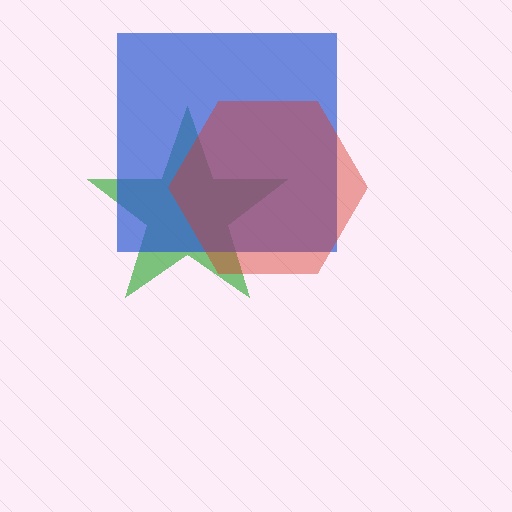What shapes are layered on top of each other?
The layered shapes are: a green star, a blue square, a red hexagon.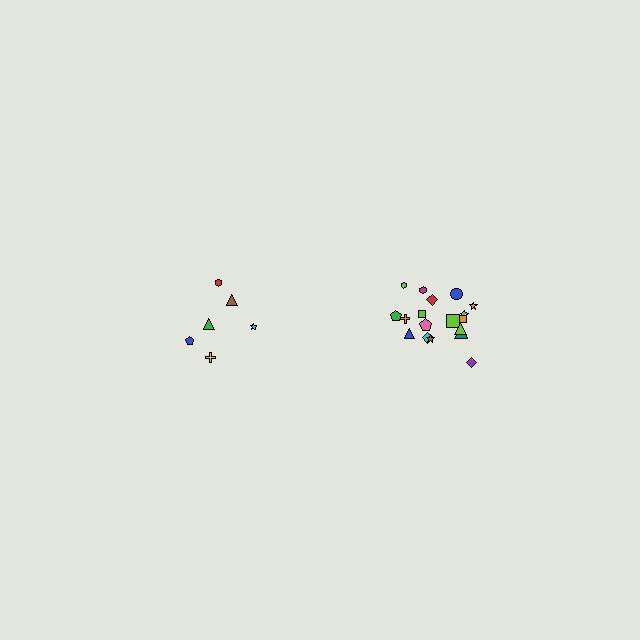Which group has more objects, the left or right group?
The right group.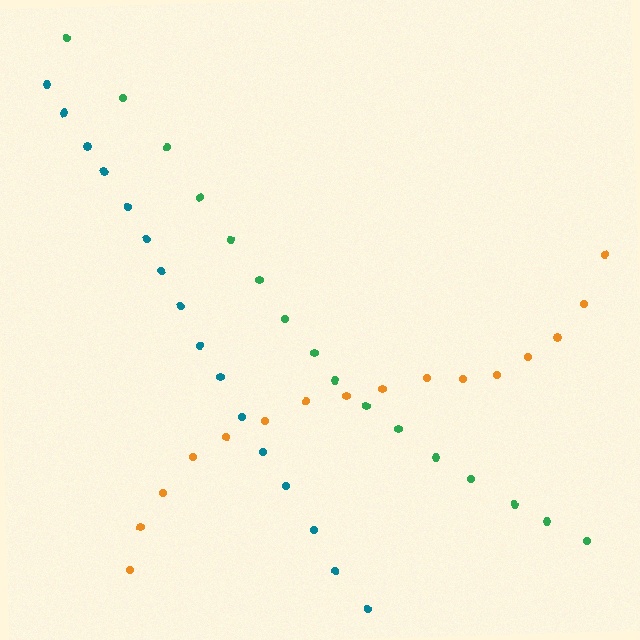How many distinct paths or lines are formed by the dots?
There are 3 distinct paths.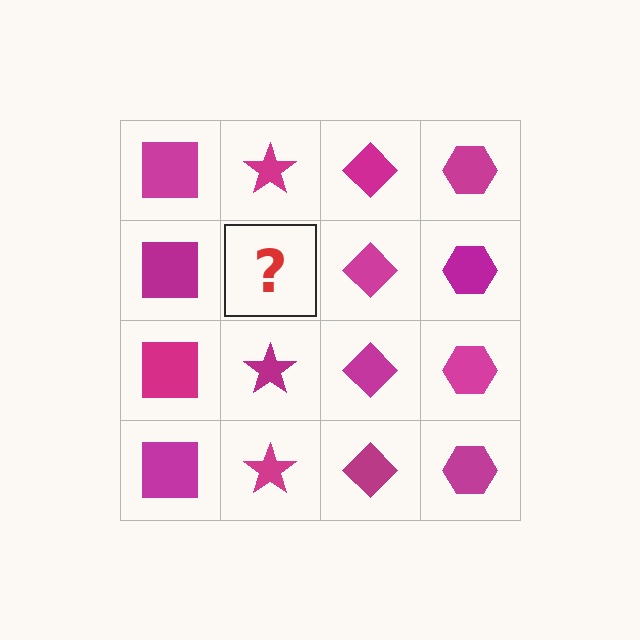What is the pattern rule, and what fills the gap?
The rule is that each column has a consistent shape. The gap should be filled with a magenta star.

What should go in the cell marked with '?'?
The missing cell should contain a magenta star.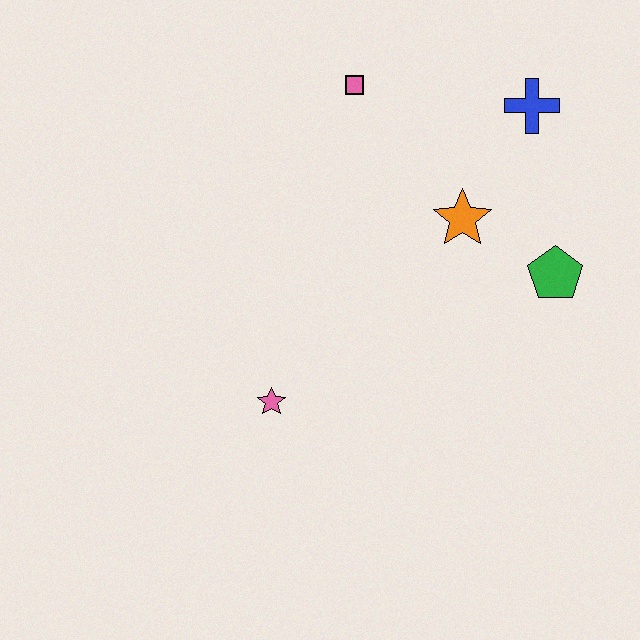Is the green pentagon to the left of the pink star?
No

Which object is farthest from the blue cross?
The pink star is farthest from the blue cross.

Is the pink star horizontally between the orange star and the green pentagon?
No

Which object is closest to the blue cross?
The orange star is closest to the blue cross.